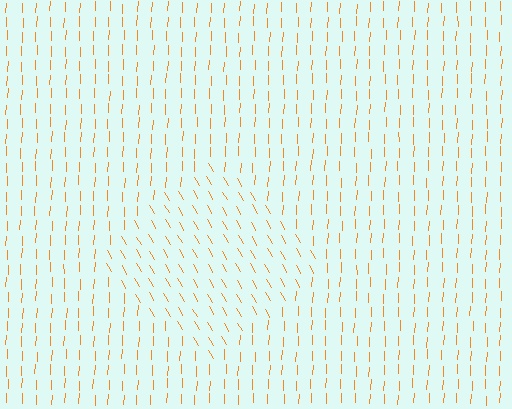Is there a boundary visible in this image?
Yes, there is a texture boundary formed by a change in line orientation.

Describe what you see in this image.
The image is filled with small orange line segments. A diamond region in the image has lines oriented differently from the surrounding lines, creating a visible texture boundary.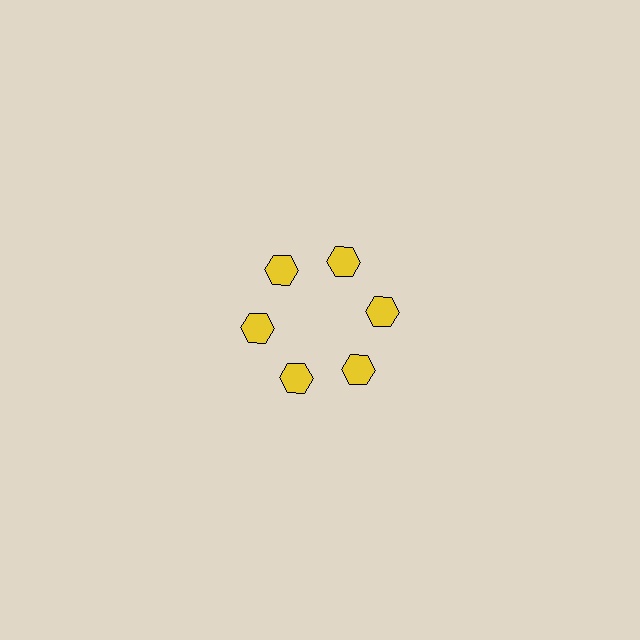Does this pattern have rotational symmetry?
Yes, this pattern has 6-fold rotational symmetry. It looks the same after rotating 60 degrees around the center.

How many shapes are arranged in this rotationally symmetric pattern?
There are 6 shapes, arranged in 6 groups of 1.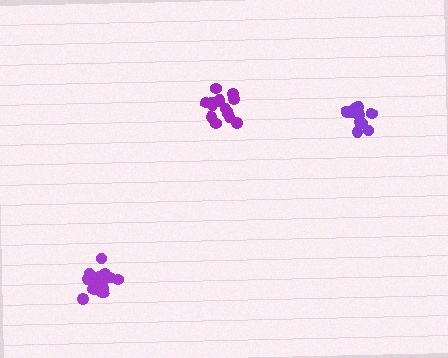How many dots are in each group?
Group 1: 12 dots, Group 2: 15 dots, Group 3: 16 dots (43 total).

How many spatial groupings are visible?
There are 3 spatial groupings.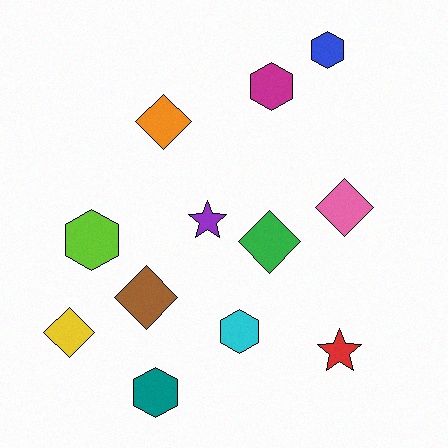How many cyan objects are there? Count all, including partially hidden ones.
There is 1 cyan object.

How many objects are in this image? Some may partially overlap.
There are 12 objects.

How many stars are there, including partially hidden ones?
There are 2 stars.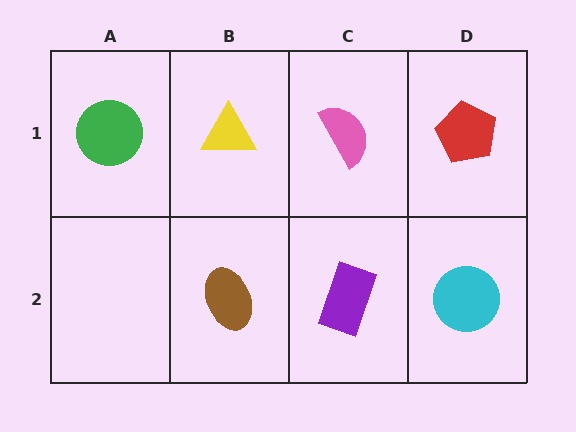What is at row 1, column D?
A red pentagon.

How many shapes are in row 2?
3 shapes.